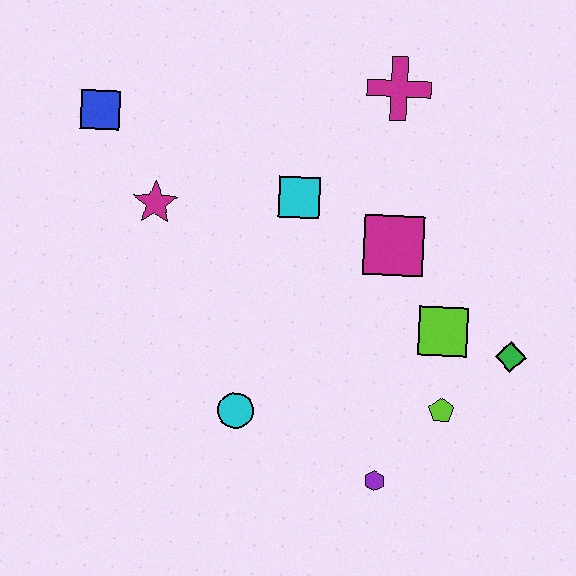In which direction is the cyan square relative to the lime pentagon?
The cyan square is above the lime pentagon.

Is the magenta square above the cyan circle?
Yes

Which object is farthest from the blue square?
The green diamond is farthest from the blue square.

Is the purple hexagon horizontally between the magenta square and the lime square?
No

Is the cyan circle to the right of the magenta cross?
No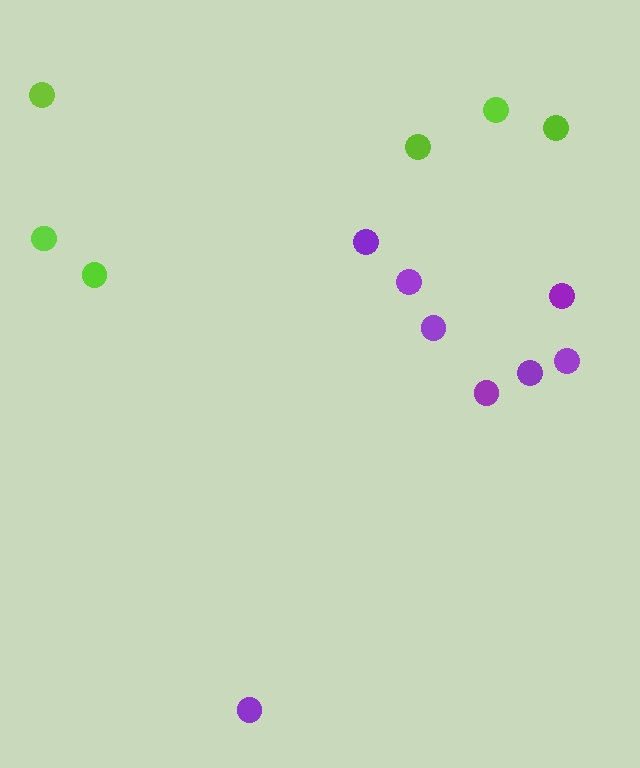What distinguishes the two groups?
There are 2 groups: one group of lime circles (6) and one group of purple circles (8).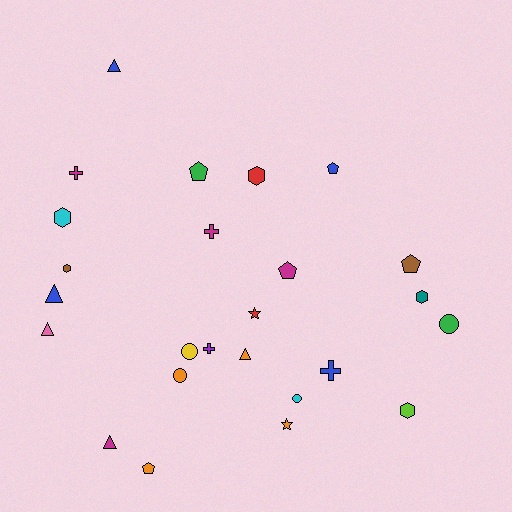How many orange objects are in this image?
There are 4 orange objects.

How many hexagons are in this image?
There are 5 hexagons.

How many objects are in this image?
There are 25 objects.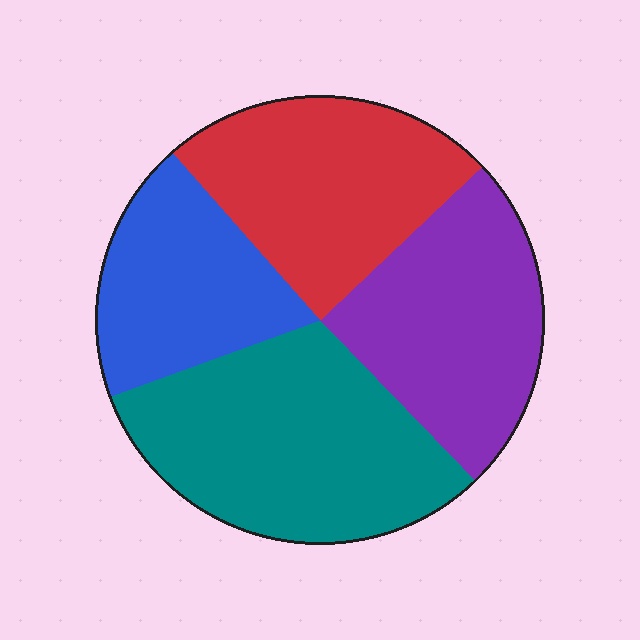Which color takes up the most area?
Teal, at roughly 30%.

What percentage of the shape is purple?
Purple covers about 25% of the shape.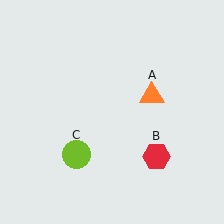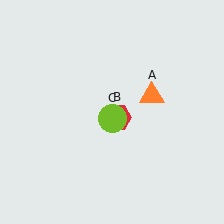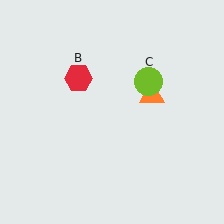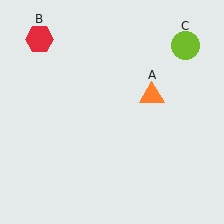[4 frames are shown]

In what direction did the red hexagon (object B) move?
The red hexagon (object B) moved up and to the left.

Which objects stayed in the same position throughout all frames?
Orange triangle (object A) remained stationary.